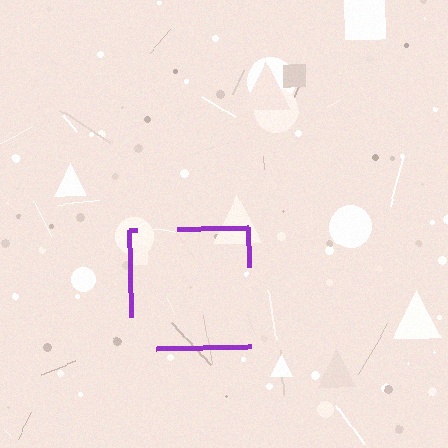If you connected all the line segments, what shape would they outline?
They would outline a square.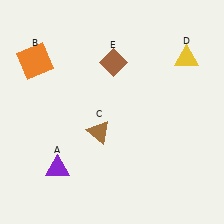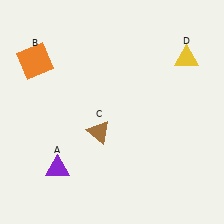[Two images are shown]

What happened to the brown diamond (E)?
The brown diamond (E) was removed in Image 2. It was in the top-right area of Image 1.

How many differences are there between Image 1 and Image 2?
There is 1 difference between the two images.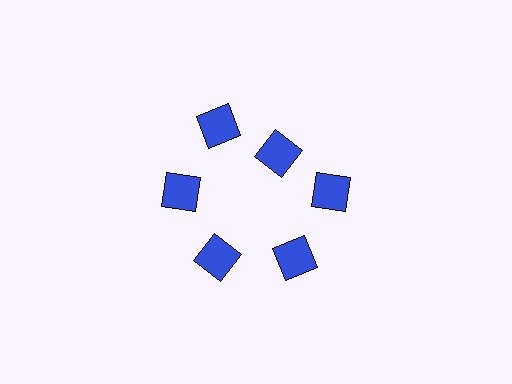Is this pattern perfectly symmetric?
No. The 6 blue diamonds are arranged in a ring, but one element near the 1 o'clock position is pulled inward toward the center, breaking the 6-fold rotational symmetry.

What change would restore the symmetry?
The symmetry would be restored by moving it outward, back onto the ring so that all 6 diamonds sit at equal angles and equal distance from the center.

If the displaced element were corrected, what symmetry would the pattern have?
It would have 6-fold rotational symmetry — the pattern would map onto itself every 60 degrees.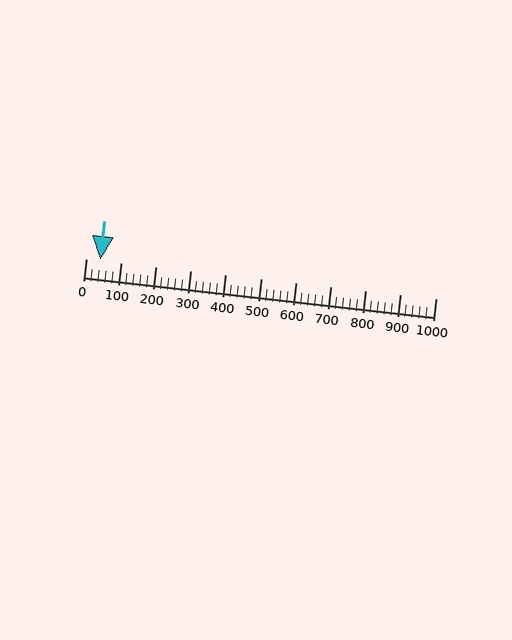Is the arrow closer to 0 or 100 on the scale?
The arrow is closer to 0.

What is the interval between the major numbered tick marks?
The major tick marks are spaced 100 units apart.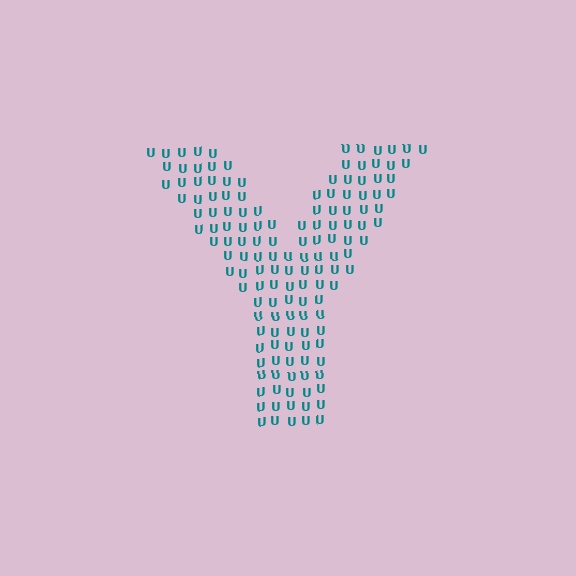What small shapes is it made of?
It is made of small letter U's.